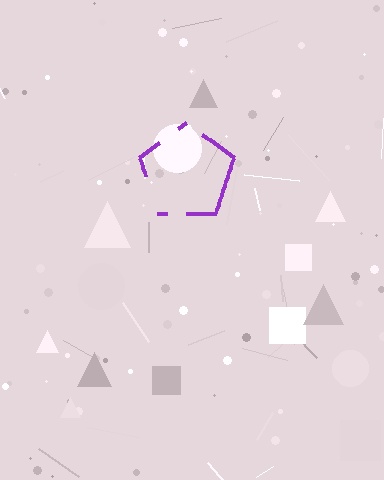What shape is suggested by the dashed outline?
The dashed outline suggests a pentagon.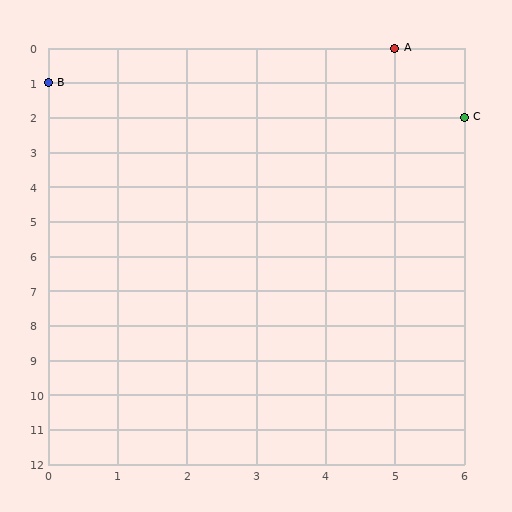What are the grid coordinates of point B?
Point B is at grid coordinates (0, 1).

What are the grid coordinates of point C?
Point C is at grid coordinates (6, 2).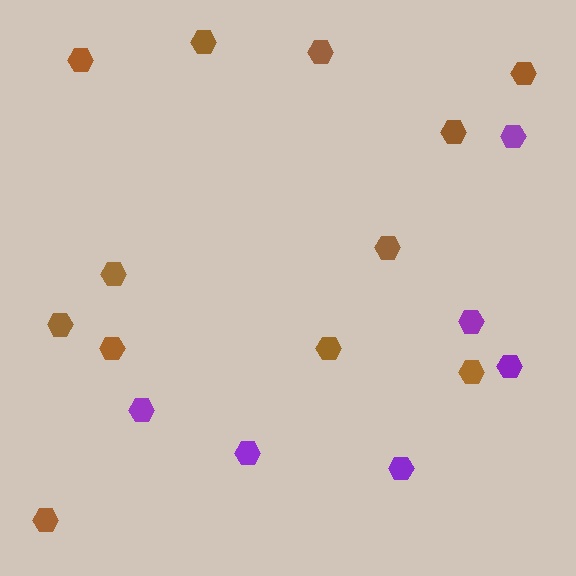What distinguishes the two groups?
There are 2 groups: one group of purple hexagons (6) and one group of brown hexagons (12).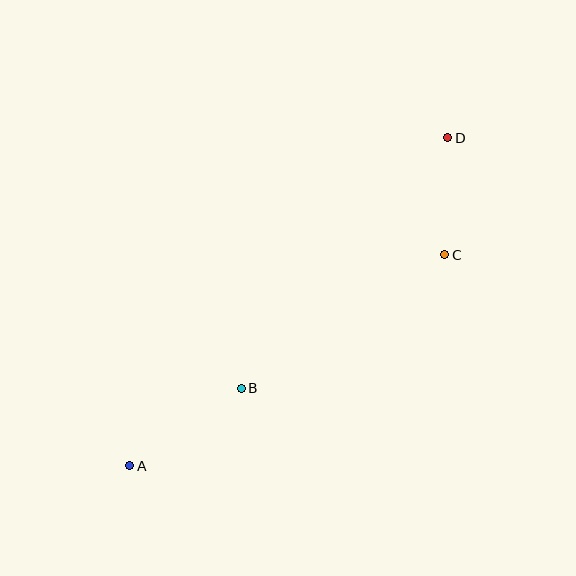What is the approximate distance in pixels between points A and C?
The distance between A and C is approximately 379 pixels.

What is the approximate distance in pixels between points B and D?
The distance between B and D is approximately 324 pixels.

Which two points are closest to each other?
Points C and D are closest to each other.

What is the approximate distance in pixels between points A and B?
The distance between A and B is approximately 136 pixels.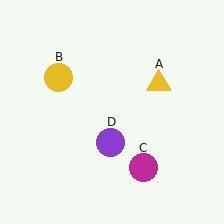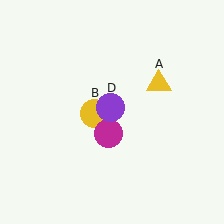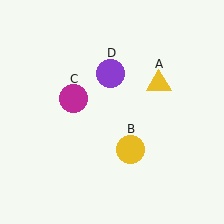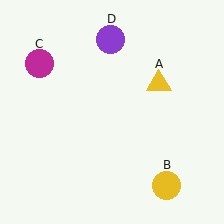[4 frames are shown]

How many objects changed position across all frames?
3 objects changed position: yellow circle (object B), magenta circle (object C), purple circle (object D).